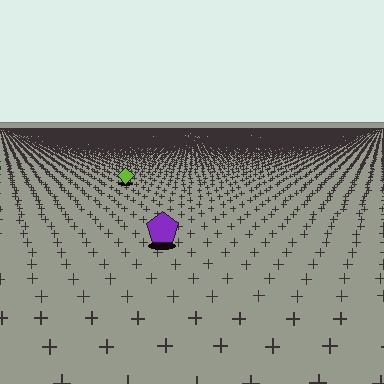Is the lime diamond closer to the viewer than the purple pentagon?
No. The purple pentagon is closer — you can tell from the texture gradient: the ground texture is coarser near it.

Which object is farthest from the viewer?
The lime diamond is farthest from the viewer. It appears smaller and the ground texture around it is denser.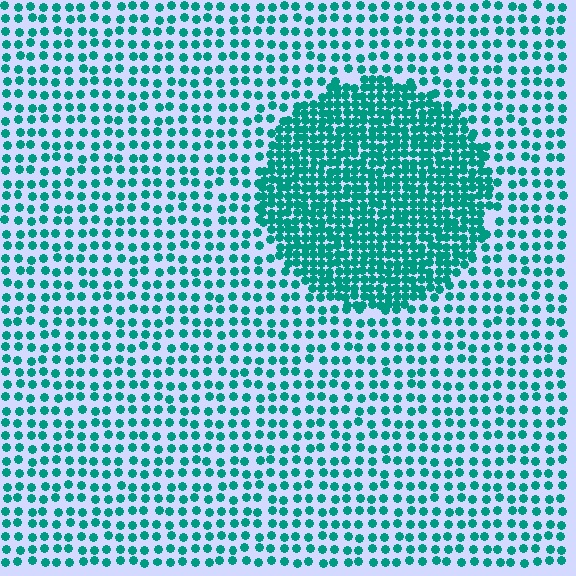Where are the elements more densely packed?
The elements are more densely packed inside the circle boundary.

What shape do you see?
I see a circle.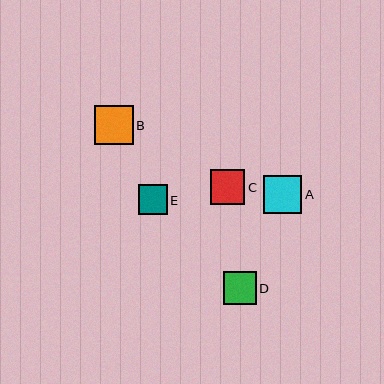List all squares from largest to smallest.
From largest to smallest: B, A, C, D, E.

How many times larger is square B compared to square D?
Square B is approximately 1.2 times the size of square D.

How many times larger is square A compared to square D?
Square A is approximately 1.2 times the size of square D.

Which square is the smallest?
Square E is the smallest with a size of approximately 29 pixels.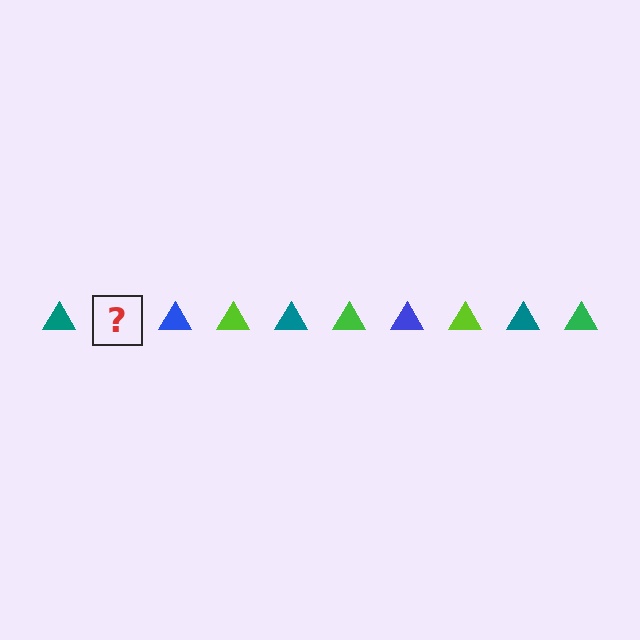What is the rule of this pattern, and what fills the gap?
The rule is that the pattern cycles through teal, green, blue, lime triangles. The gap should be filled with a green triangle.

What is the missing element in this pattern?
The missing element is a green triangle.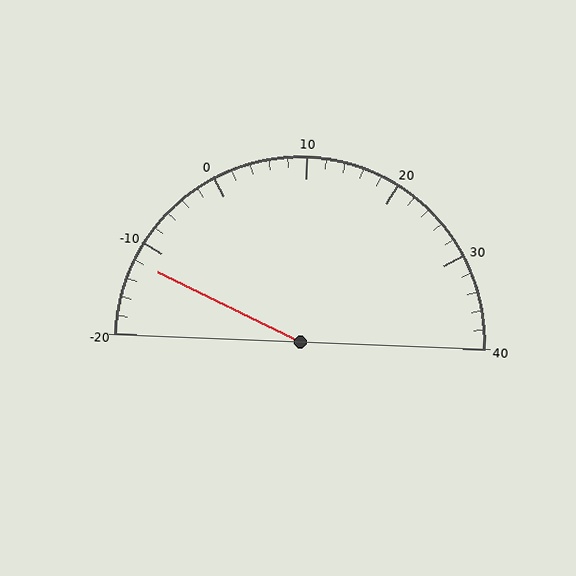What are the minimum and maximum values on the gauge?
The gauge ranges from -20 to 40.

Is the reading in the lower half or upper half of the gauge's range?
The reading is in the lower half of the range (-20 to 40).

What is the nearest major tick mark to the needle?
The nearest major tick mark is -10.